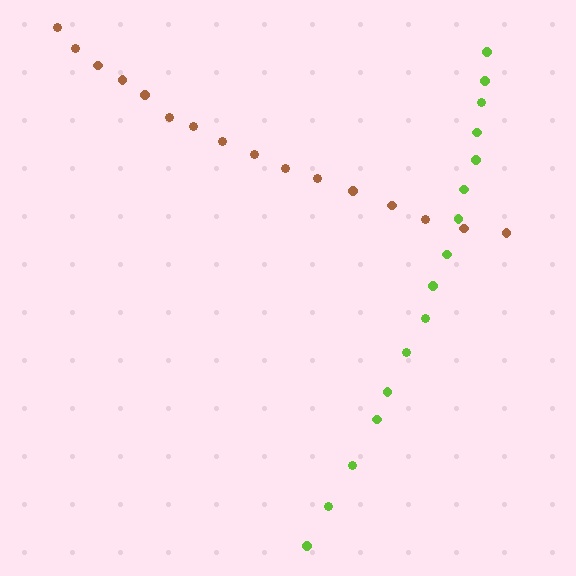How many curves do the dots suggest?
There are 2 distinct paths.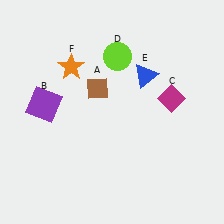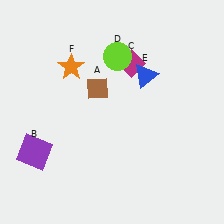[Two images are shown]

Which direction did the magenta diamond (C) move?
The magenta diamond (C) moved left.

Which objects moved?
The objects that moved are: the purple square (B), the magenta diamond (C).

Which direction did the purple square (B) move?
The purple square (B) moved down.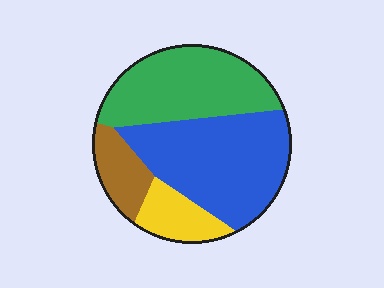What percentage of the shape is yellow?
Yellow covers about 10% of the shape.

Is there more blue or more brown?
Blue.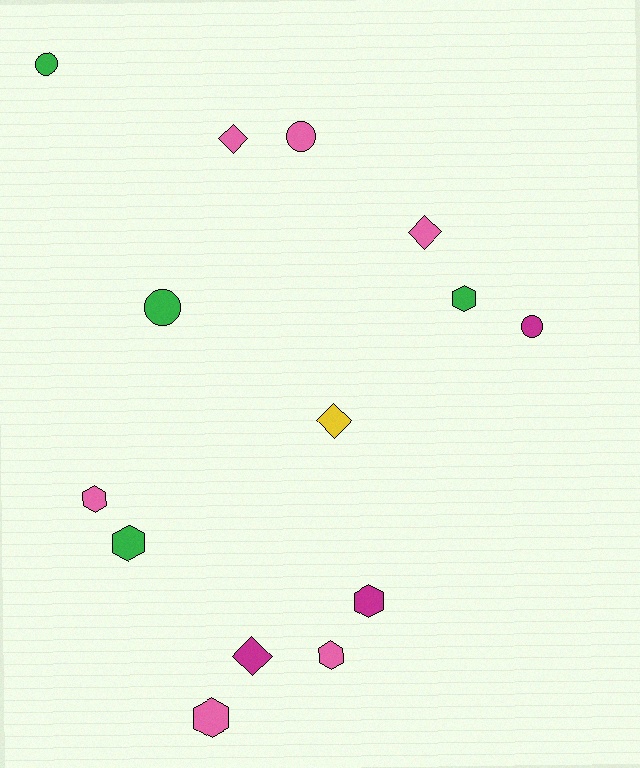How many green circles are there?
There are 2 green circles.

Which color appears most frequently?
Pink, with 6 objects.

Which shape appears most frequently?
Hexagon, with 6 objects.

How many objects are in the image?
There are 14 objects.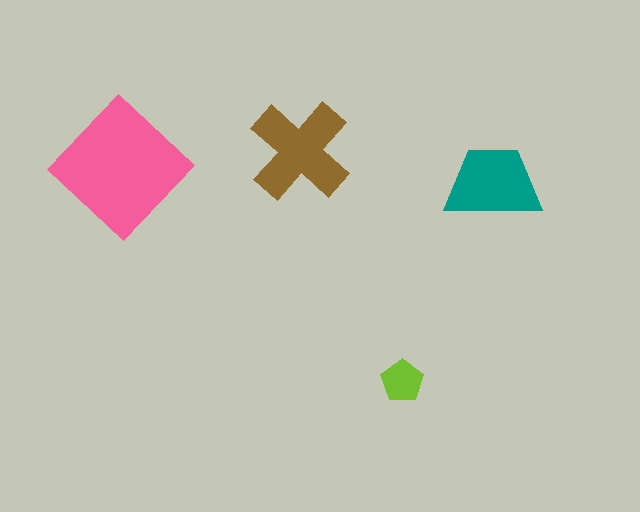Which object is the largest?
The pink diamond.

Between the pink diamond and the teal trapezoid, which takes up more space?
The pink diamond.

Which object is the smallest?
The lime pentagon.